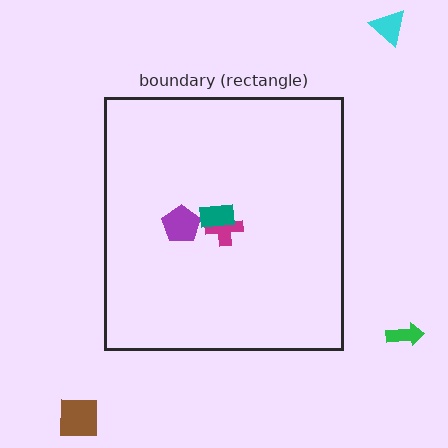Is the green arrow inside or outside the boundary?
Outside.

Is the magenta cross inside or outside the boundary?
Inside.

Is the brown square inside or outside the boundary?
Outside.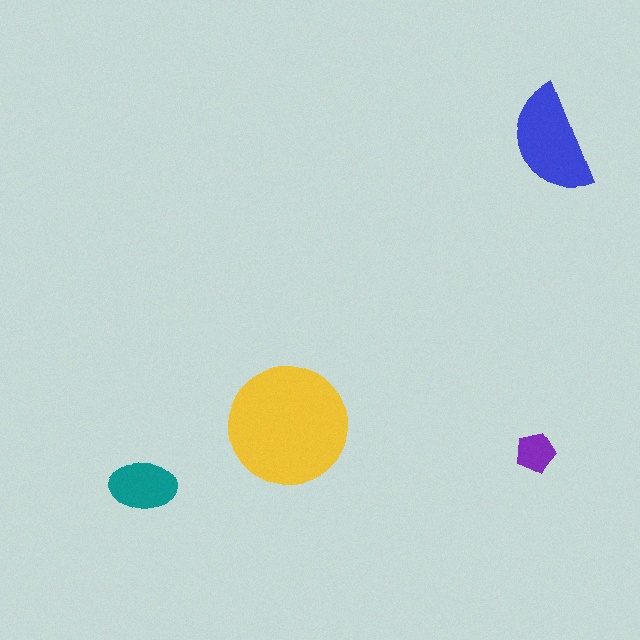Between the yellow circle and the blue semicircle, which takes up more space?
The yellow circle.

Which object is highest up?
The blue semicircle is topmost.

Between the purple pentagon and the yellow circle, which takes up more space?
The yellow circle.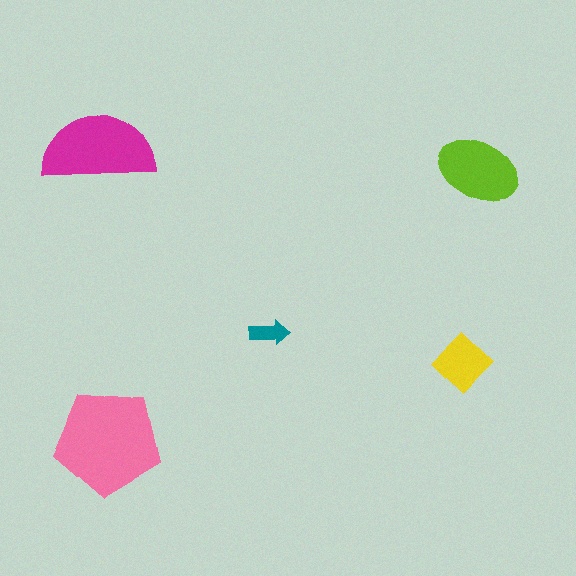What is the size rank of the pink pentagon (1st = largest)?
1st.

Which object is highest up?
The magenta semicircle is topmost.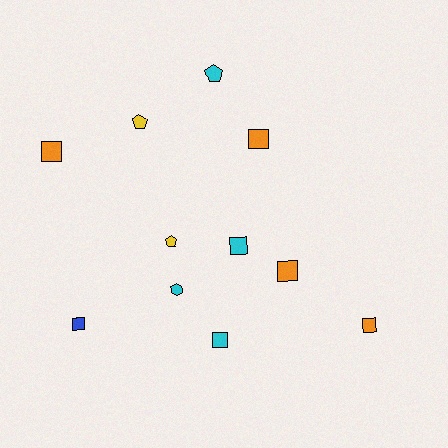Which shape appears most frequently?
Square, with 7 objects.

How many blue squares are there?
There is 1 blue square.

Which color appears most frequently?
Cyan, with 4 objects.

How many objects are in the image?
There are 11 objects.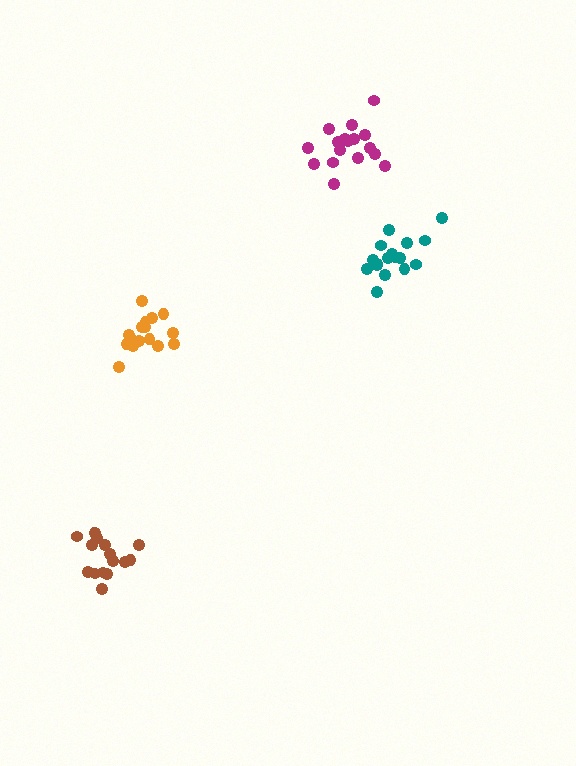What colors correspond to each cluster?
The clusters are colored: teal, orange, magenta, brown.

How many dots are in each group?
Group 1: 17 dots, Group 2: 16 dots, Group 3: 17 dots, Group 4: 16 dots (66 total).